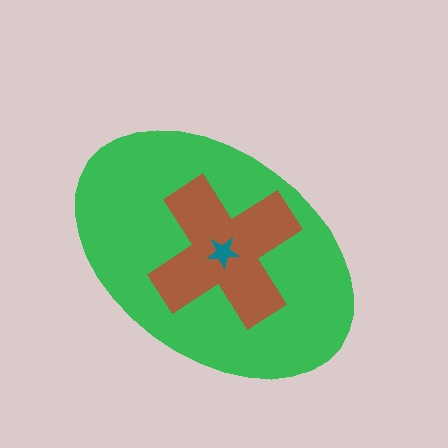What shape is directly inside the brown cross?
The teal star.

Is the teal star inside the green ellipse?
Yes.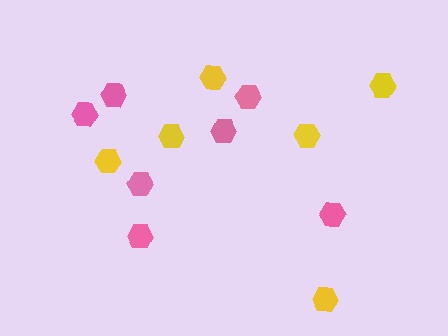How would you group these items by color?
There are 2 groups: one group of yellow hexagons (6) and one group of pink hexagons (7).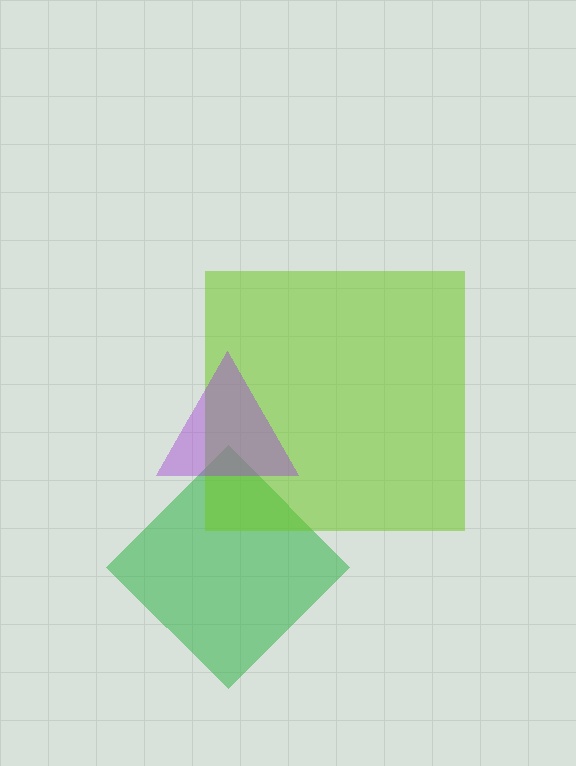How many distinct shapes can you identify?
There are 3 distinct shapes: a green diamond, a lime square, a purple triangle.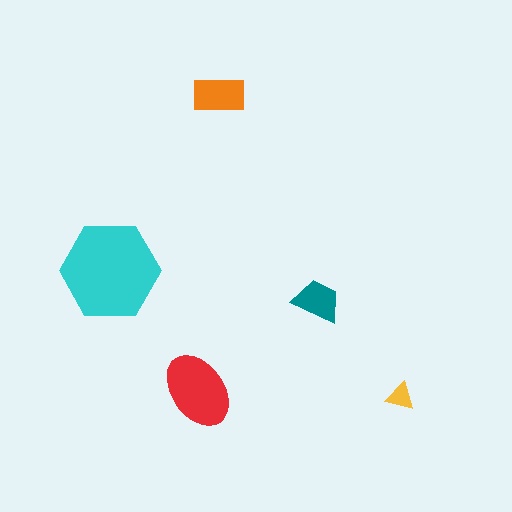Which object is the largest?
The cyan hexagon.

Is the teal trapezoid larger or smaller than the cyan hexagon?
Smaller.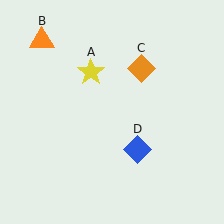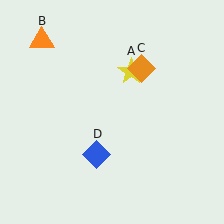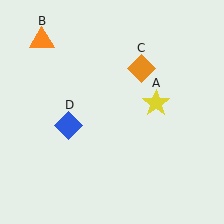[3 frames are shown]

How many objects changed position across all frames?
2 objects changed position: yellow star (object A), blue diamond (object D).